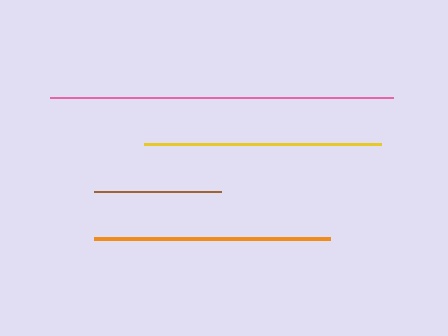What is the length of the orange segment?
The orange segment is approximately 236 pixels long.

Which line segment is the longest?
The pink line is the longest at approximately 343 pixels.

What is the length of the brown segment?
The brown segment is approximately 127 pixels long.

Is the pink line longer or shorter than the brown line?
The pink line is longer than the brown line.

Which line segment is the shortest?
The brown line is the shortest at approximately 127 pixels.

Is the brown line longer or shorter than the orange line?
The orange line is longer than the brown line.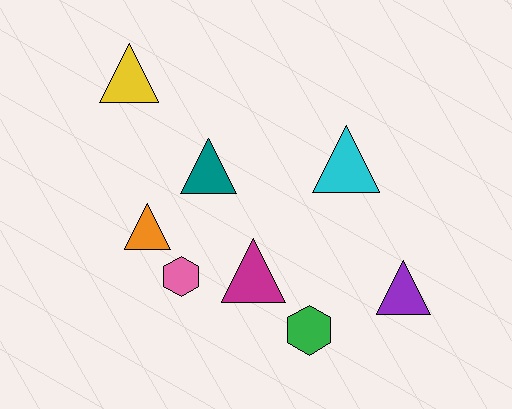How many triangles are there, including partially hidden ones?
There are 6 triangles.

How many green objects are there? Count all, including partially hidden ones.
There is 1 green object.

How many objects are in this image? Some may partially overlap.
There are 8 objects.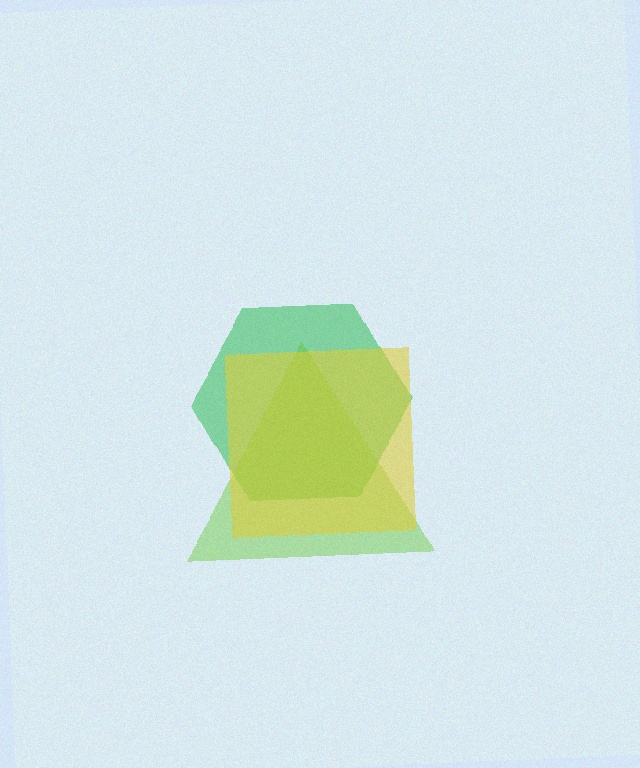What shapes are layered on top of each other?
The layered shapes are: a green hexagon, a lime triangle, a yellow square.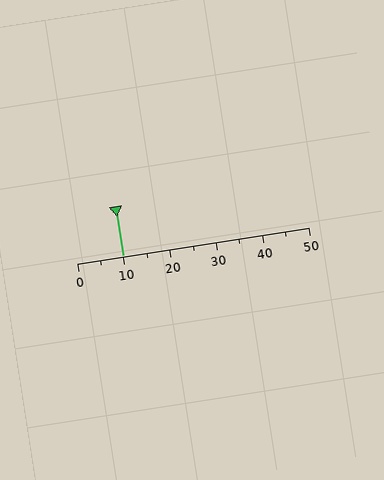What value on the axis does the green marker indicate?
The marker indicates approximately 10.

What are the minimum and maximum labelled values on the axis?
The axis runs from 0 to 50.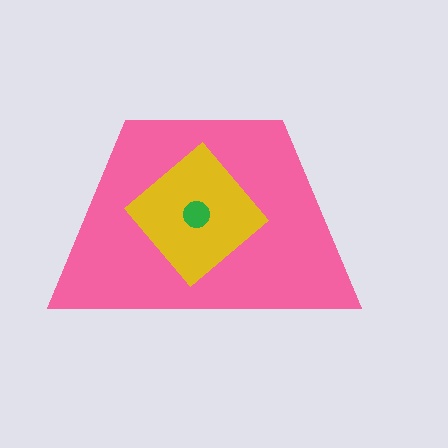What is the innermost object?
The green circle.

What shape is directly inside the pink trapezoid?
The yellow diamond.